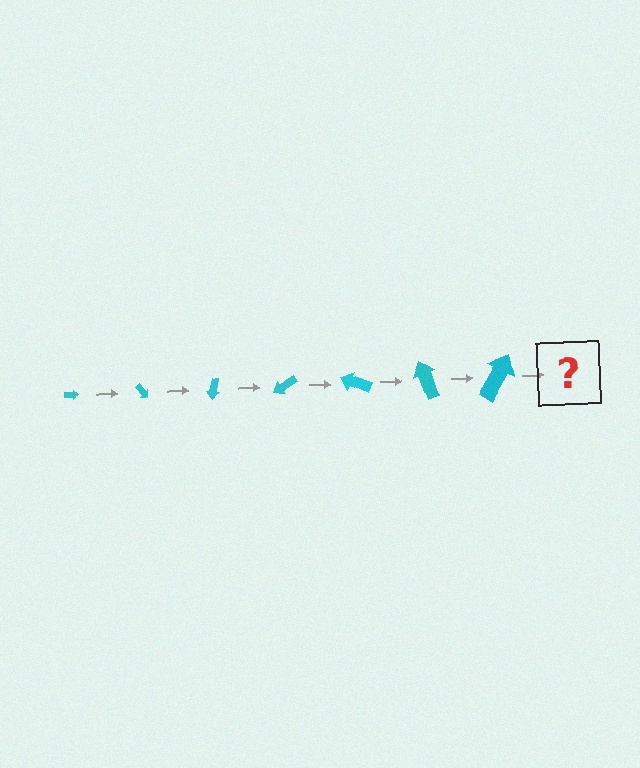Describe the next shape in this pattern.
It should be an arrow, larger than the previous one and rotated 350 degrees from the start.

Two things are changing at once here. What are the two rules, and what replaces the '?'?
The two rules are that the arrow grows larger each step and it rotates 50 degrees each step. The '?' should be an arrow, larger than the previous one and rotated 350 degrees from the start.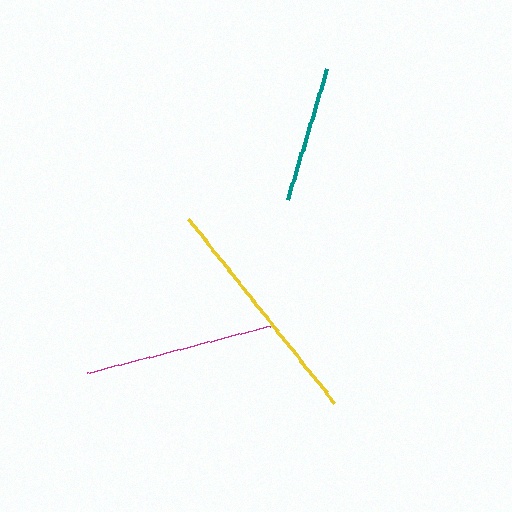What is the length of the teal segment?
The teal segment is approximately 136 pixels long.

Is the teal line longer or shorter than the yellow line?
The yellow line is longer than the teal line.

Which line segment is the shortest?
The teal line is the shortest at approximately 136 pixels.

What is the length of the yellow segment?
The yellow segment is approximately 236 pixels long.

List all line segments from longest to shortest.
From longest to shortest: yellow, magenta, teal.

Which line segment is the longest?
The yellow line is the longest at approximately 236 pixels.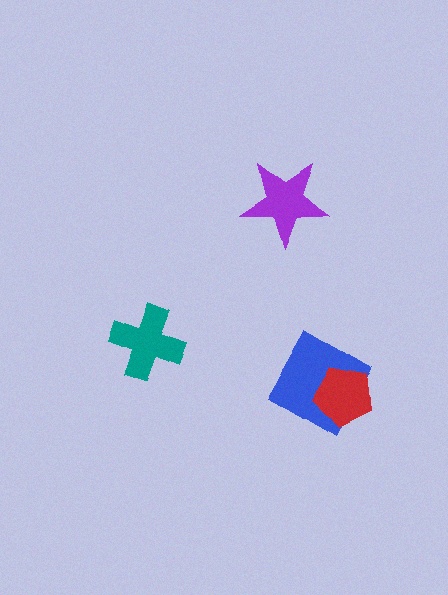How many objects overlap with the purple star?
0 objects overlap with the purple star.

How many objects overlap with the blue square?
1 object overlaps with the blue square.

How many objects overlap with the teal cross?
0 objects overlap with the teal cross.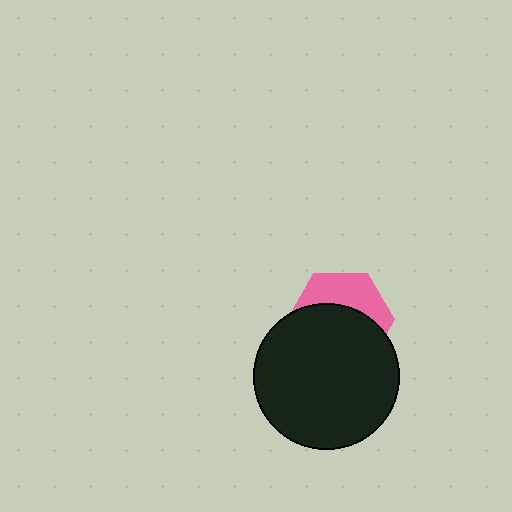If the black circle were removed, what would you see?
You would see the complete pink hexagon.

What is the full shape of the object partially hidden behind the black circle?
The partially hidden object is a pink hexagon.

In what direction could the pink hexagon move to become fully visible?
The pink hexagon could move up. That would shift it out from behind the black circle entirely.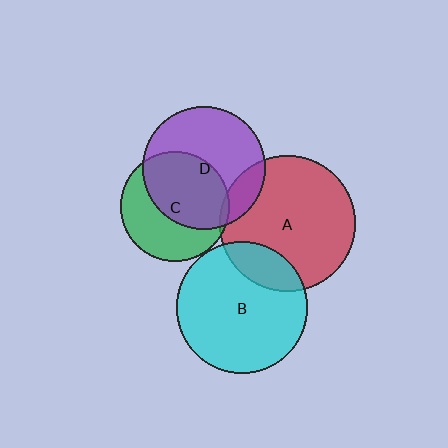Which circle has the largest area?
Circle A (red).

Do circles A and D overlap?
Yes.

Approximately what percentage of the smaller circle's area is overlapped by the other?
Approximately 15%.